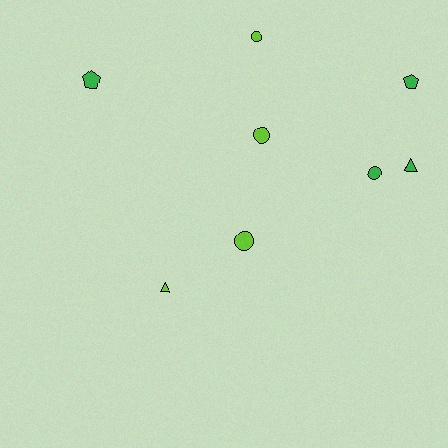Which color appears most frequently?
Lime, with 4 objects.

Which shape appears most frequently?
Circle, with 4 objects.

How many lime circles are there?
There are 3 lime circles.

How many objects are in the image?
There are 8 objects.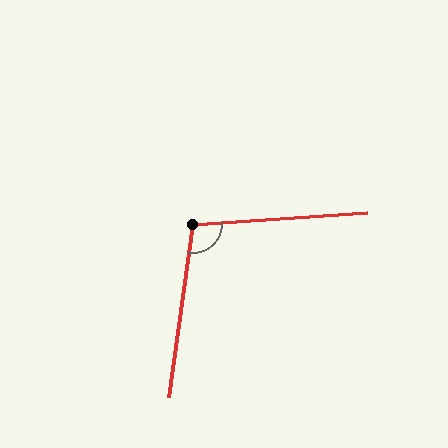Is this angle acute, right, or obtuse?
It is obtuse.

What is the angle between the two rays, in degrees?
Approximately 102 degrees.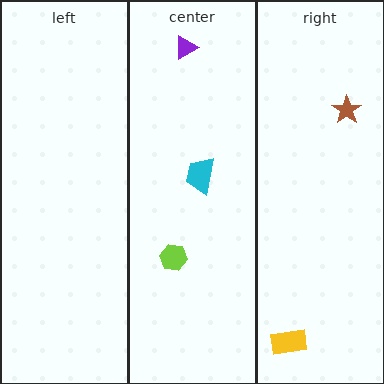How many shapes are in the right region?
2.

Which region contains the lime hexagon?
The center region.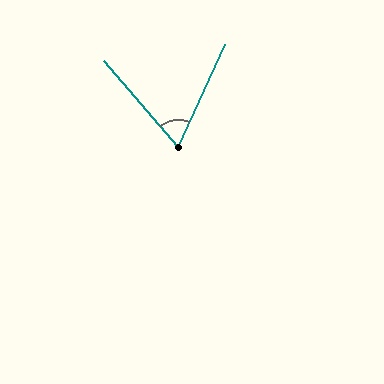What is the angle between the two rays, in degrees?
Approximately 65 degrees.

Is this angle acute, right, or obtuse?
It is acute.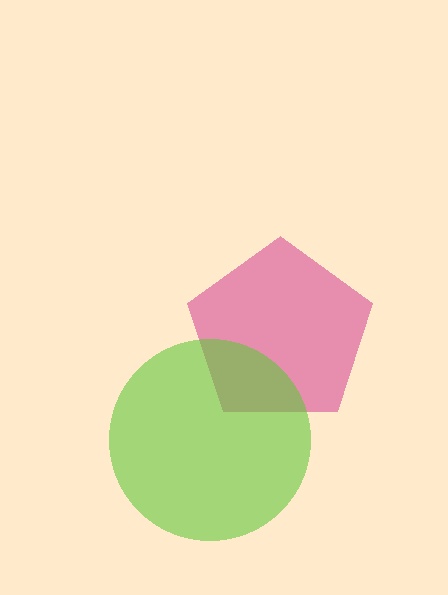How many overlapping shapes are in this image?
There are 2 overlapping shapes in the image.